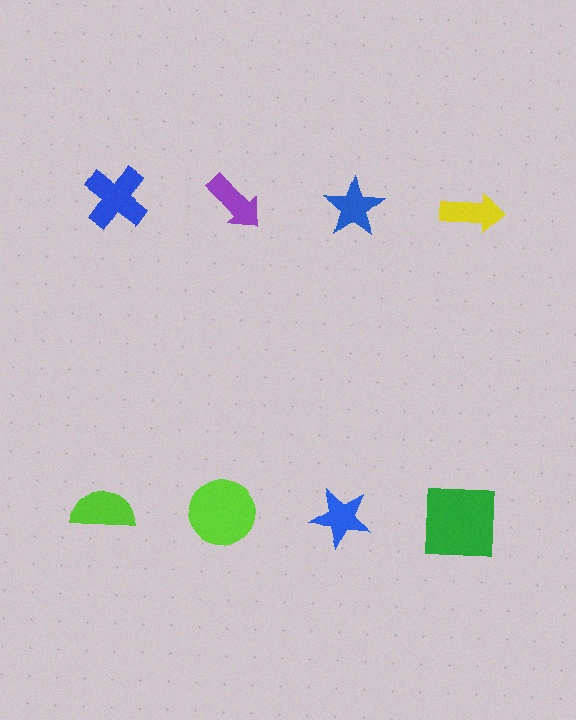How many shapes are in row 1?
4 shapes.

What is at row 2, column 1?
A lime semicircle.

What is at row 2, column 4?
A green square.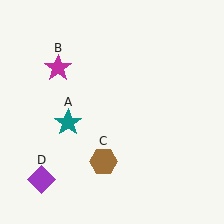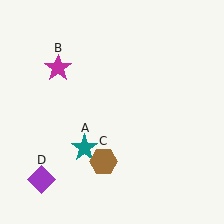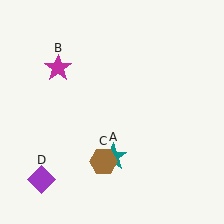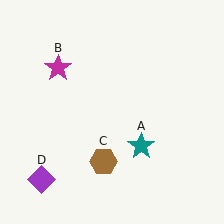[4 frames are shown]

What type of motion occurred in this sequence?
The teal star (object A) rotated counterclockwise around the center of the scene.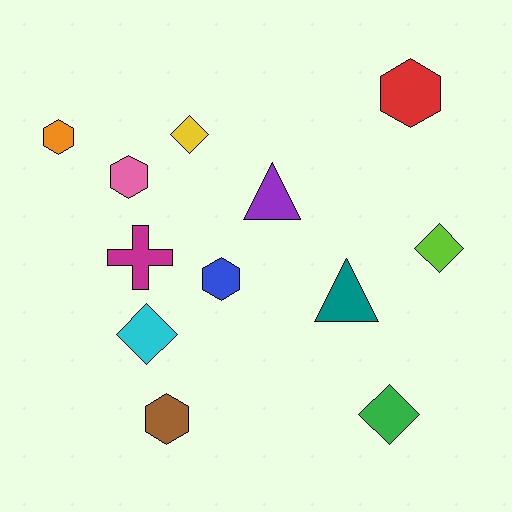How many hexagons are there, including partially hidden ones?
There are 5 hexagons.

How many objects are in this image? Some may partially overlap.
There are 12 objects.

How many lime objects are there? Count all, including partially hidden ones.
There is 1 lime object.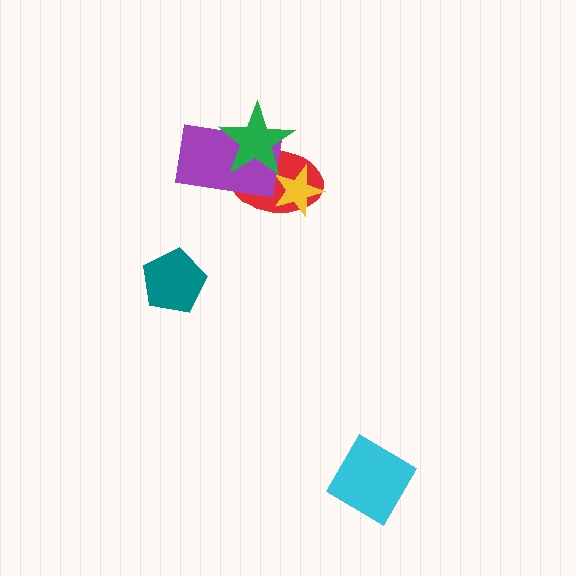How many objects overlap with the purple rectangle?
2 objects overlap with the purple rectangle.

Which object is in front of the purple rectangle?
The green star is in front of the purple rectangle.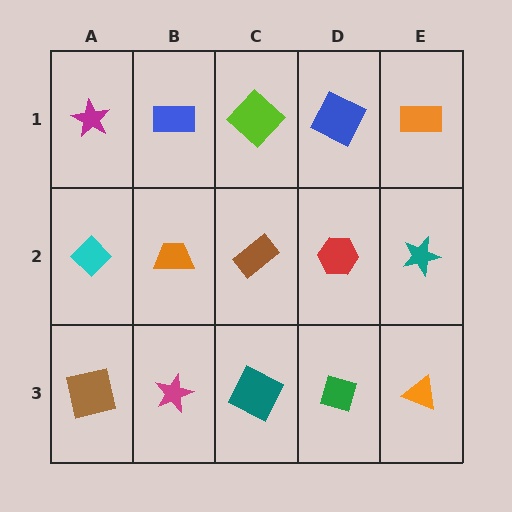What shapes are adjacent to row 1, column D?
A red hexagon (row 2, column D), a lime diamond (row 1, column C), an orange rectangle (row 1, column E).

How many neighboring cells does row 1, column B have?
3.